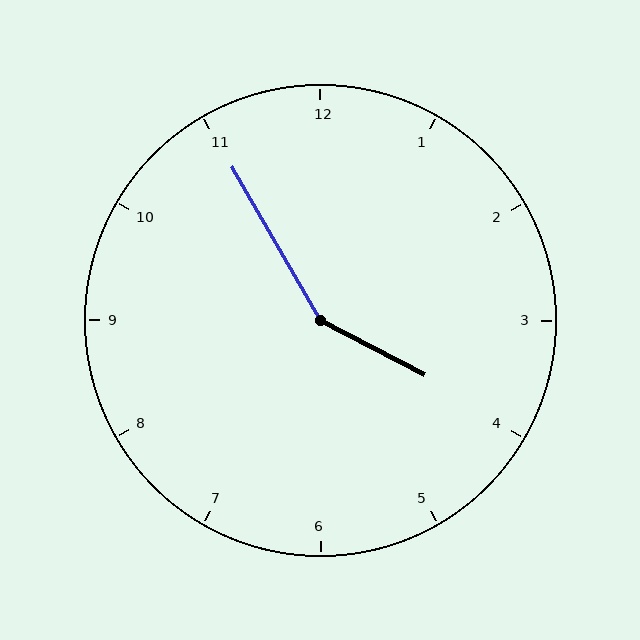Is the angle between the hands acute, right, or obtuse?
It is obtuse.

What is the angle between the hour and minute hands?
Approximately 148 degrees.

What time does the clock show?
3:55.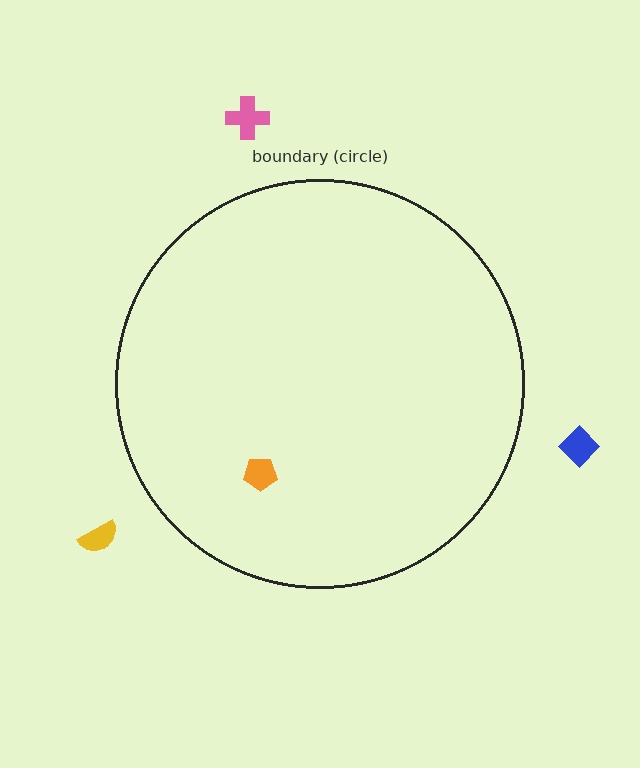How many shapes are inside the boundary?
1 inside, 3 outside.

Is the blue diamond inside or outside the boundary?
Outside.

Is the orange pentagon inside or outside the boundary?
Inside.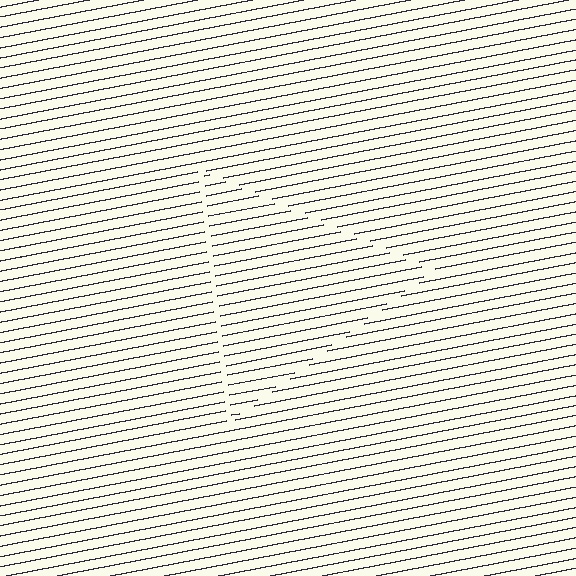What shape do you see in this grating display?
An illusory triangle. The interior of the shape contains the same grating, shifted by half a period — the contour is defined by the phase discontinuity where line-ends from the inner and outer gratings abut.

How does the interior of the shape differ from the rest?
The interior of the shape contains the same grating, shifted by half a period — the contour is defined by the phase discontinuity where line-ends from the inner and outer gratings abut.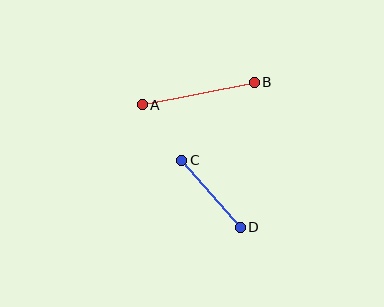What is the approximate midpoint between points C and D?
The midpoint is at approximately (211, 194) pixels.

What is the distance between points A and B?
The distance is approximately 114 pixels.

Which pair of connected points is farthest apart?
Points A and B are farthest apart.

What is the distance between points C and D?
The distance is approximately 89 pixels.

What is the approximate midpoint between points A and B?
The midpoint is at approximately (198, 94) pixels.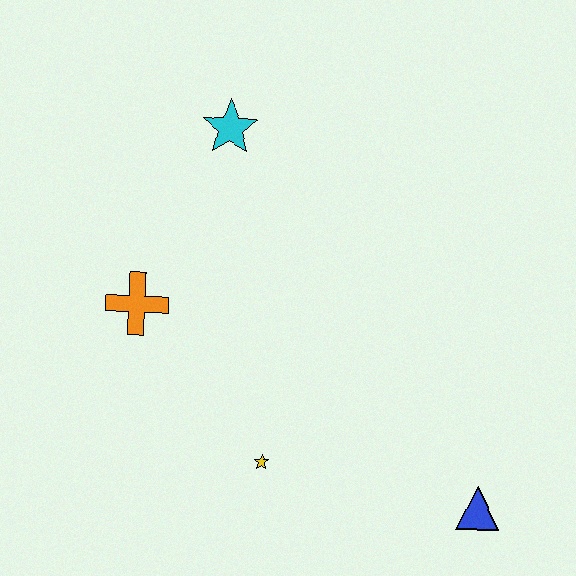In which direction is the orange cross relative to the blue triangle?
The orange cross is to the left of the blue triangle.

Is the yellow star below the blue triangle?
No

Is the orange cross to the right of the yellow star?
No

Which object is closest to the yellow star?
The orange cross is closest to the yellow star.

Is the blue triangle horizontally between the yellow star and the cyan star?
No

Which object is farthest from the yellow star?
The cyan star is farthest from the yellow star.